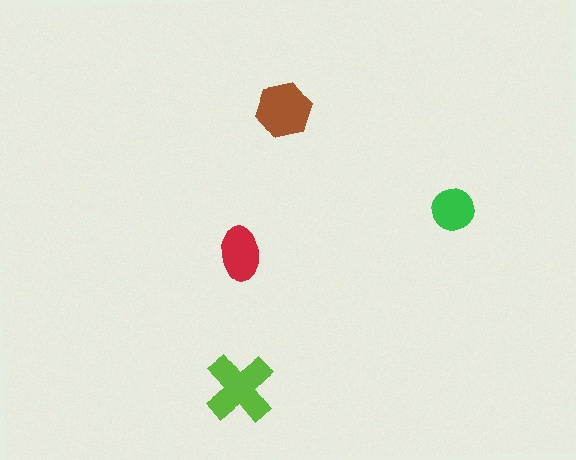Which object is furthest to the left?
The lime cross is leftmost.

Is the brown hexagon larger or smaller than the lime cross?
Smaller.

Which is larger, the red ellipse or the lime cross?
The lime cross.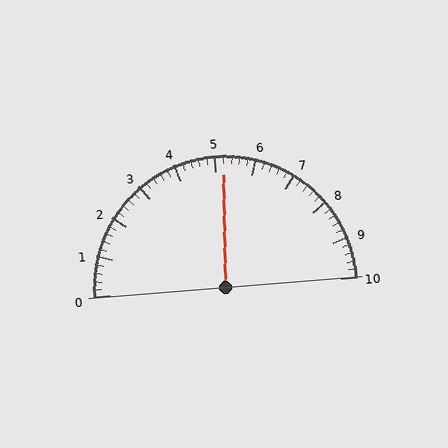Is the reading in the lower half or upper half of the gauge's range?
The reading is in the upper half of the range (0 to 10).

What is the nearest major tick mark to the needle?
The nearest major tick mark is 5.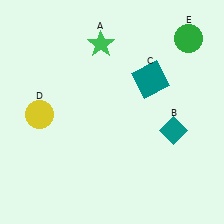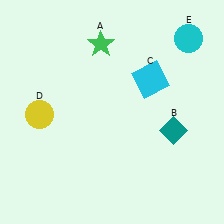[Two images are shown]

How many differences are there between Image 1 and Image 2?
There are 2 differences between the two images.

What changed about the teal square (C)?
In Image 1, C is teal. In Image 2, it changed to cyan.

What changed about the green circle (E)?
In Image 1, E is green. In Image 2, it changed to cyan.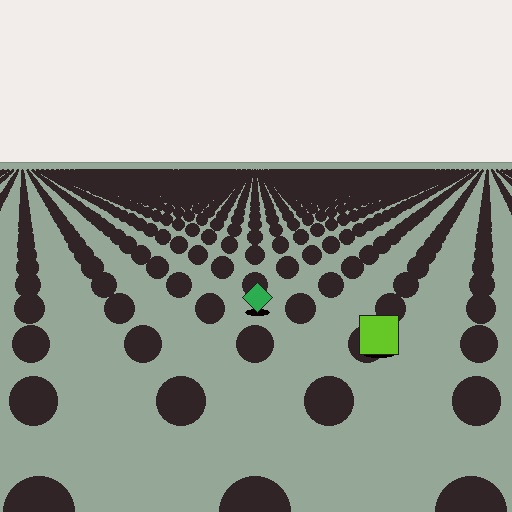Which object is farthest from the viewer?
The green diamond is farthest from the viewer. It appears smaller and the ground texture around it is denser.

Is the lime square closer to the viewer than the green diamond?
Yes. The lime square is closer — you can tell from the texture gradient: the ground texture is coarser near it.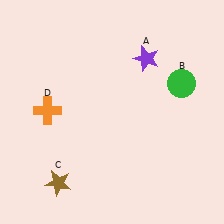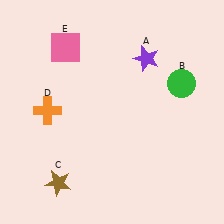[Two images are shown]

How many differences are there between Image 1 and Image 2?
There is 1 difference between the two images.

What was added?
A pink square (E) was added in Image 2.